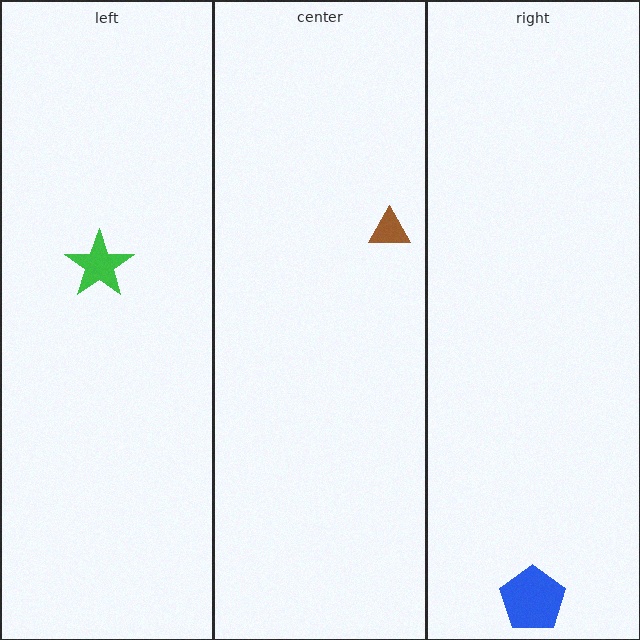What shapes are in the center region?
The brown triangle.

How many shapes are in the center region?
1.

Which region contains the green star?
The left region.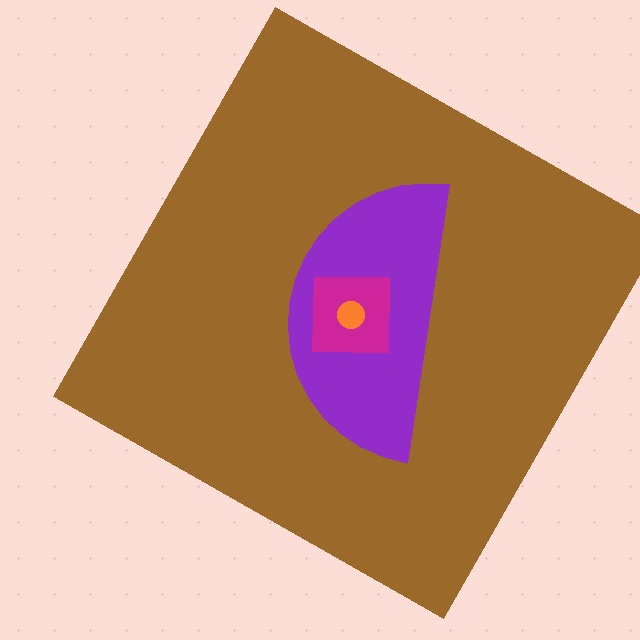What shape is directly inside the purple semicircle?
The magenta square.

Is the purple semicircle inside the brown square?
Yes.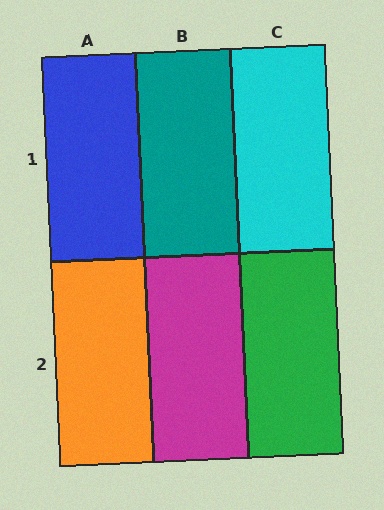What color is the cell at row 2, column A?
Orange.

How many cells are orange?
1 cell is orange.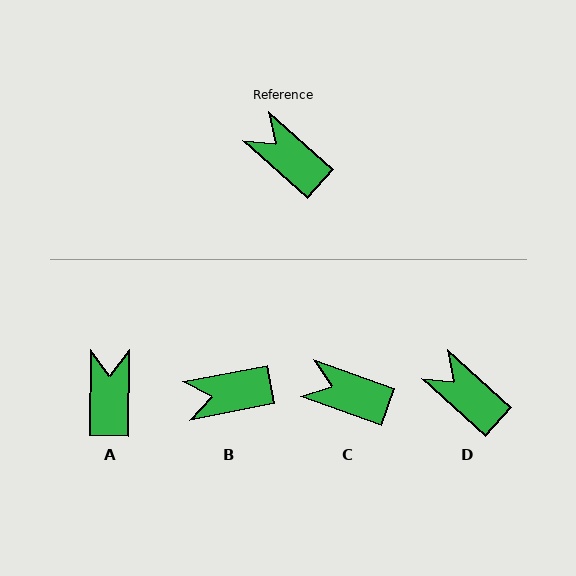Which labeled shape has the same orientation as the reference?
D.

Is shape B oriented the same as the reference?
No, it is off by about 53 degrees.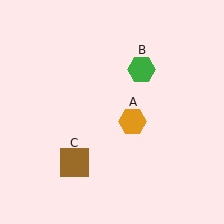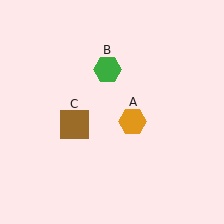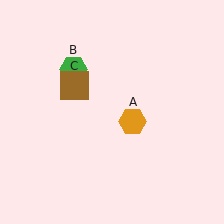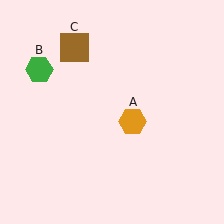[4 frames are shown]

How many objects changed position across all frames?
2 objects changed position: green hexagon (object B), brown square (object C).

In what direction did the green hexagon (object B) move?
The green hexagon (object B) moved left.